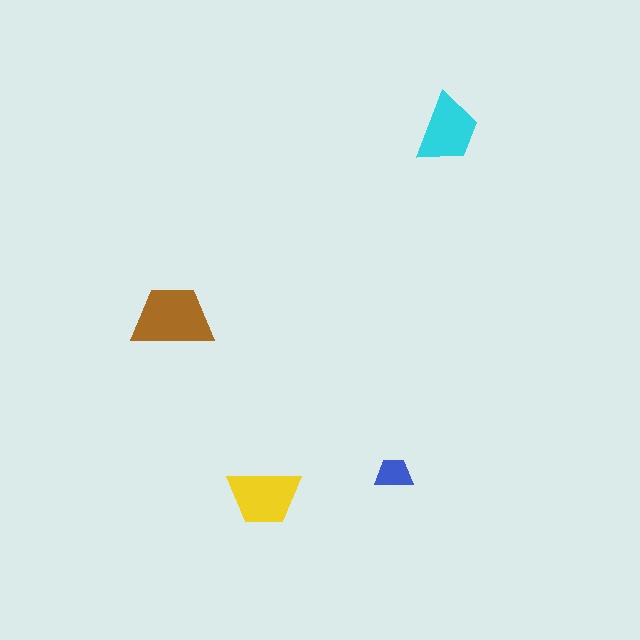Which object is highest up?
The cyan trapezoid is topmost.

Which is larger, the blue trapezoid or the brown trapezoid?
The brown one.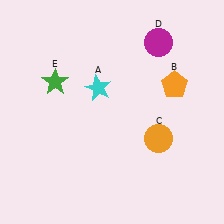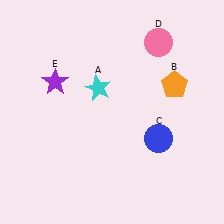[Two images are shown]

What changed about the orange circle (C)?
In Image 1, C is orange. In Image 2, it changed to blue.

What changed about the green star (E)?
In Image 1, E is green. In Image 2, it changed to purple.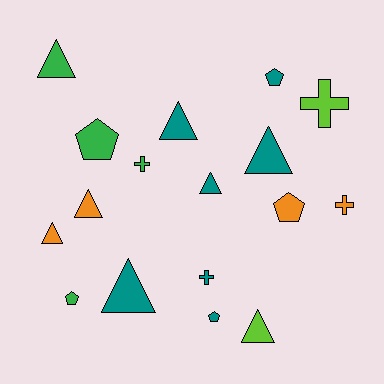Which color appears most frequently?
Teal, with 7 objects.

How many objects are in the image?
There are 17 objects.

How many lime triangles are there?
There is 1 lime triangle.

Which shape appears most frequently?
Triangle, with 8 objects.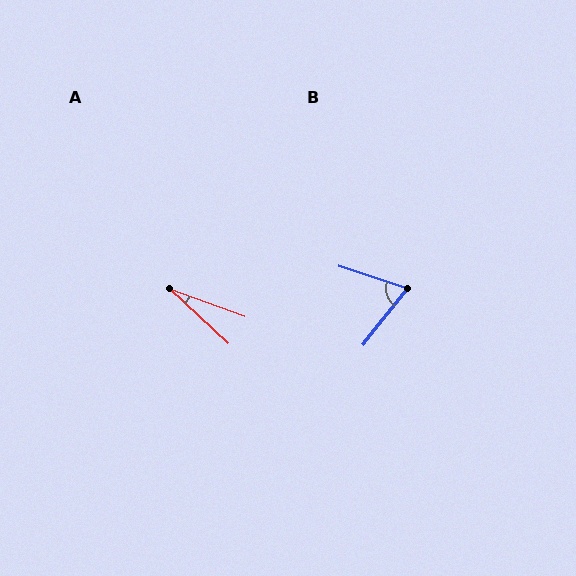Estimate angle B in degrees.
Approximately 70 degrees.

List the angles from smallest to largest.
A (23°), B (70°).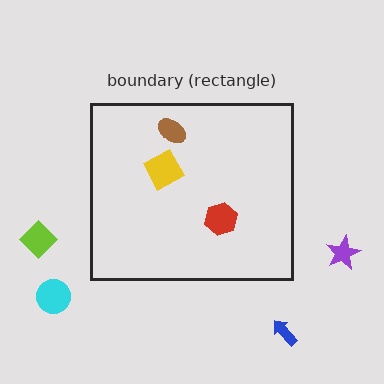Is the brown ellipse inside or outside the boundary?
Inside.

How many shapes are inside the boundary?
3 inside, 4 outside.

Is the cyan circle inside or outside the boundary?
Outside.